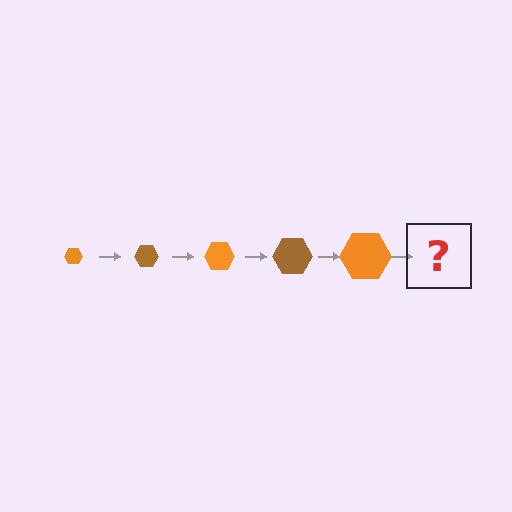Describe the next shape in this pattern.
It should be a brown hexagon, larger than the previous one.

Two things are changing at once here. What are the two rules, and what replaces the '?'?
The two rules are that the hexagon grows larger each step and the color cycles through orange and brown. The '?' should be a brown hexagon, larger than the previous one.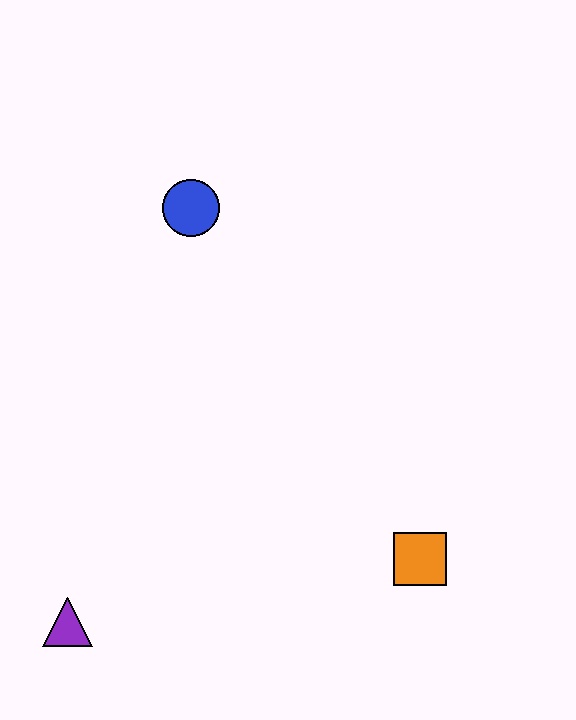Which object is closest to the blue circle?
The orange square is closest to the blue circle.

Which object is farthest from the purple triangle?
The blue circle is farthest from the purple triangle.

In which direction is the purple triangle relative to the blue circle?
The purple triangle is below the blue circle.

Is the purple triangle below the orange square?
Yes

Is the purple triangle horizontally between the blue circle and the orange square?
No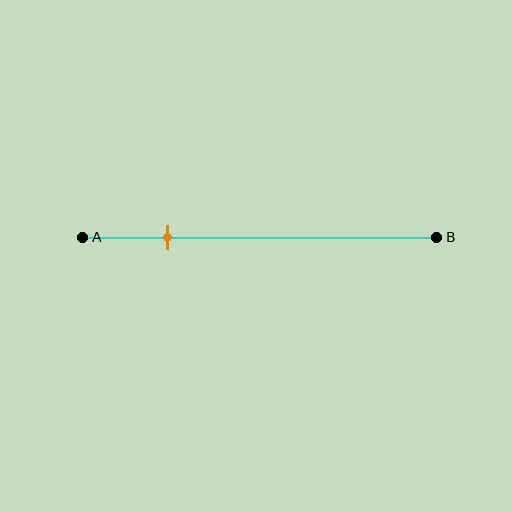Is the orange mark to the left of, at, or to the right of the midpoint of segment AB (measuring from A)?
The orange mark is to the left of the midpoint of segment AB.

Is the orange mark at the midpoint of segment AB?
No, the mark is at about 25% from A, not at the 50% midpoint.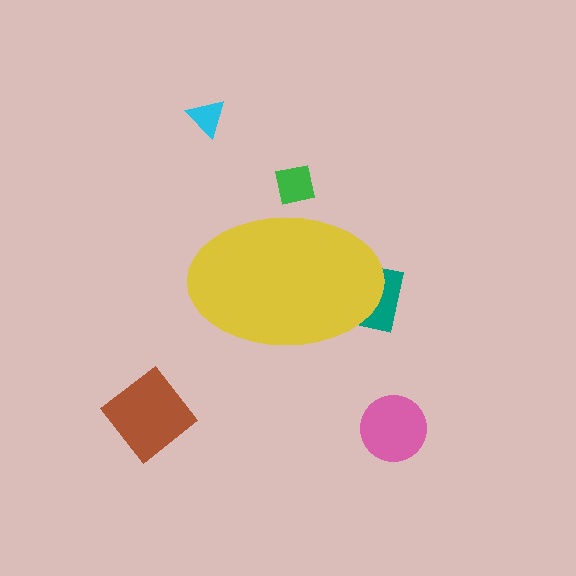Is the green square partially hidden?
Yes, the green square is partially hidden behind the yellow ellipse.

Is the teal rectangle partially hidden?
Yes, the teal rectangle is partially hidden behind the yellow ellipse.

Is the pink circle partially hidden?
No, the pink circle is fully visible.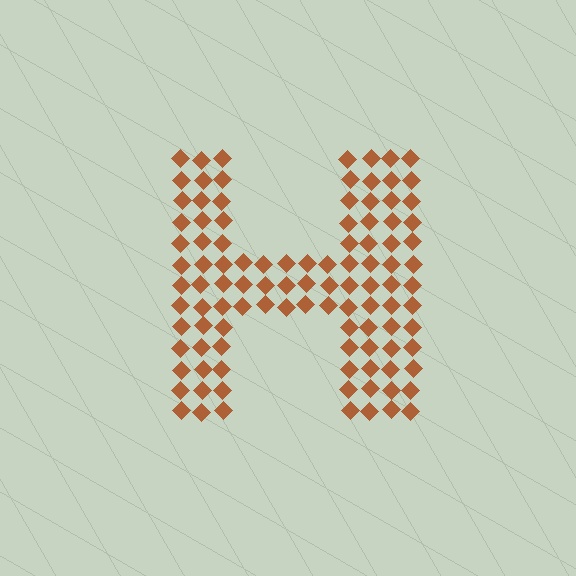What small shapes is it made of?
It is made of small diamonds.